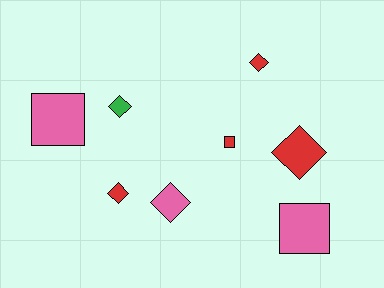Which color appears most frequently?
Red, with 4 objects.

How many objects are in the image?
There are 8 objects.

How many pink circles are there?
There are no pink circles.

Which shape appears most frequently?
Diamond, with 5 objects.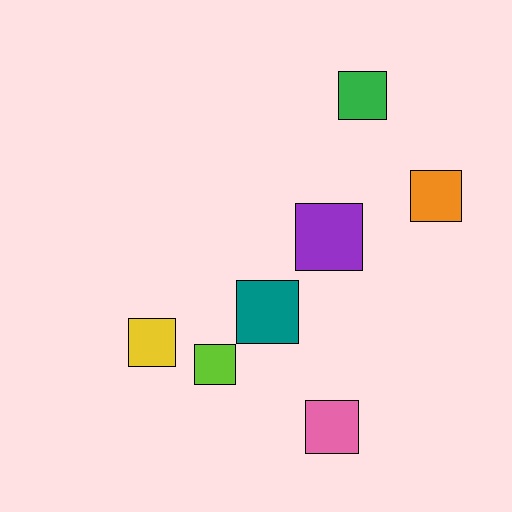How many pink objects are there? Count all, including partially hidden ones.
There is 1 pink object.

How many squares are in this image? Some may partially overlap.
There are 7 squares.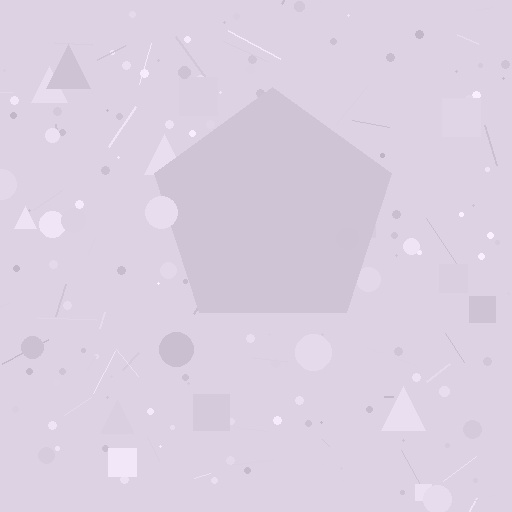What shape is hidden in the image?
A pentagon is hidden in the image.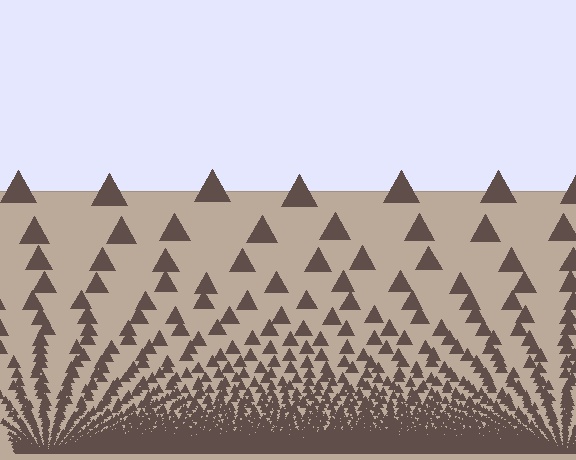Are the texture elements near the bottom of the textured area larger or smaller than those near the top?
Smaller. The gradient is inverted — elements near the bottom are smaller and denser.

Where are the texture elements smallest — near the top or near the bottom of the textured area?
Near the bottom.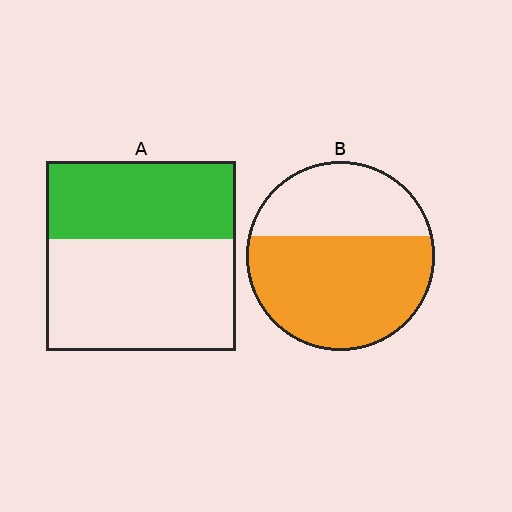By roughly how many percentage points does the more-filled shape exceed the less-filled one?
By roughly 20 percentage points (B over A).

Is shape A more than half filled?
No.